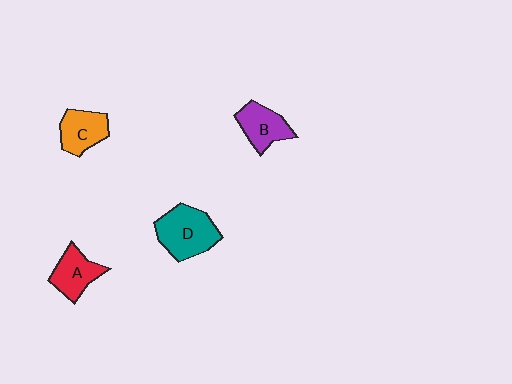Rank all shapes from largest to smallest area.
From largest to smallest: D (teal), B (purple), A (red), C (orange).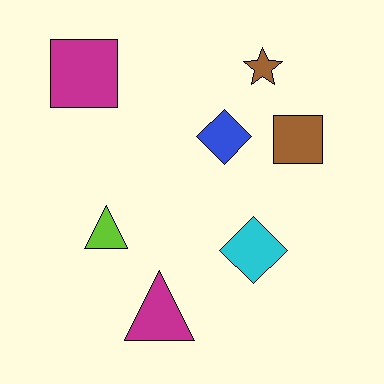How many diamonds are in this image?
There are 2 diamonds.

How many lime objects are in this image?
There is 1 lime object.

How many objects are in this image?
There are 7 objects.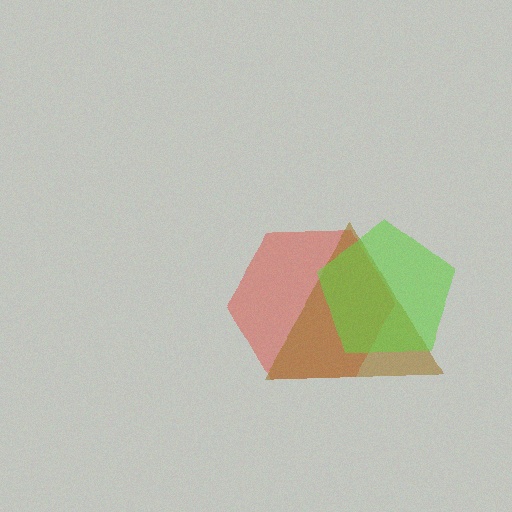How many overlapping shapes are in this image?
There are 3 overlapping shapes in the image.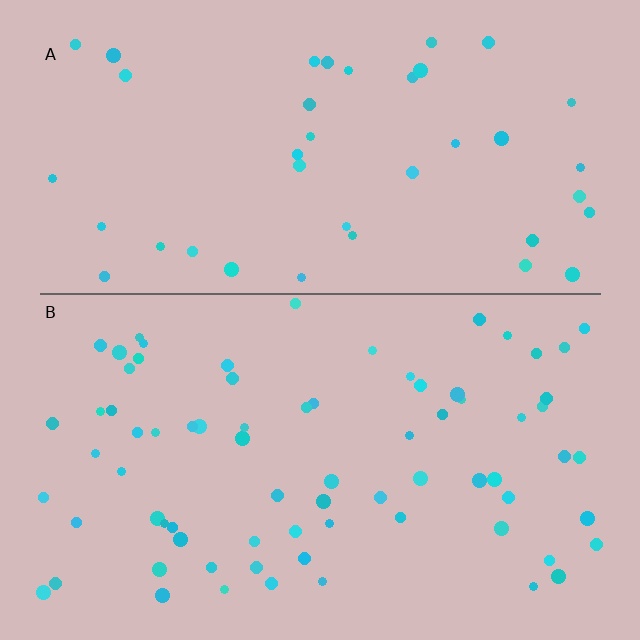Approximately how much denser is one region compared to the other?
Approximately 1.8× — region B over region A.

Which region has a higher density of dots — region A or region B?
B (the bottom).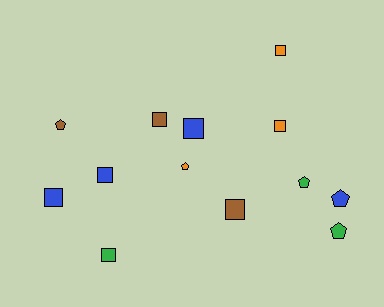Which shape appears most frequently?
Square, with 8 objects.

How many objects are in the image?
There are 13 objects.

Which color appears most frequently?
Blue, with 4 objects.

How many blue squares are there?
There are 3 blue squares.